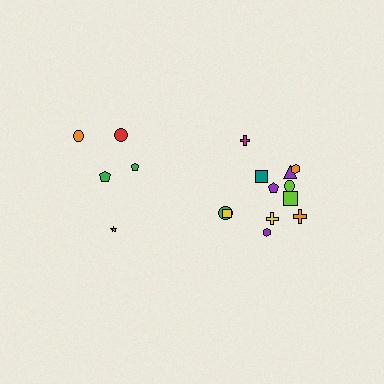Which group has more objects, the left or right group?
The right group.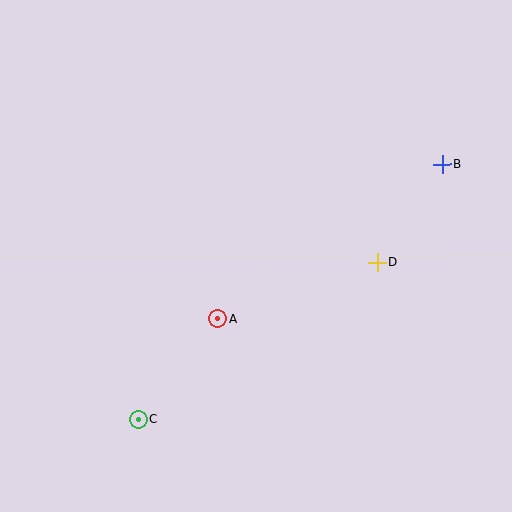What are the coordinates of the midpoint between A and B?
The midpoint between A and B is at (330, 242).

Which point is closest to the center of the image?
Point A at (218, 319) is closest to the center.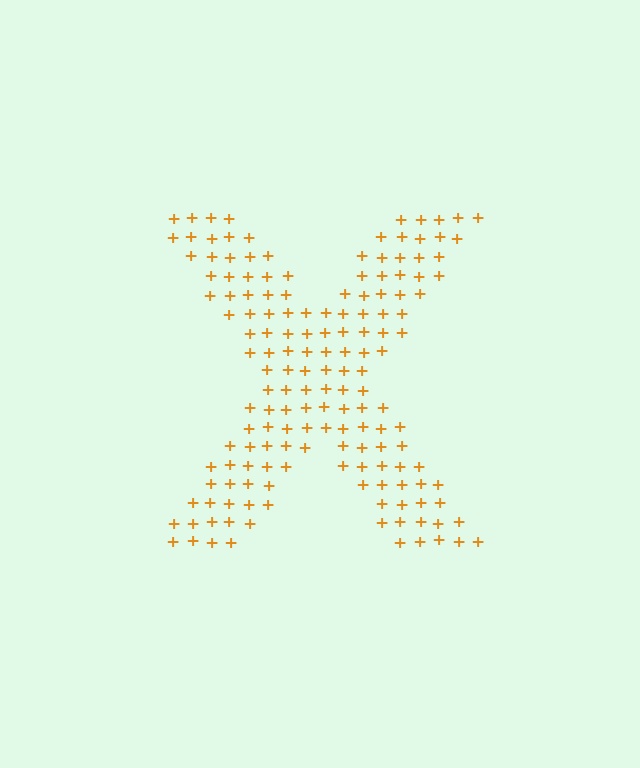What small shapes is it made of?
It is made of small plus signs.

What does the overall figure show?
The overall figure shows the letter X.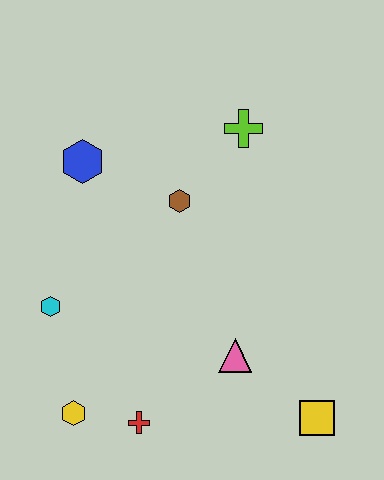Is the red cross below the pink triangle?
Yes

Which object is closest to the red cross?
The yellow hexagon is closest to the red cross.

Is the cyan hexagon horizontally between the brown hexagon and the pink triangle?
No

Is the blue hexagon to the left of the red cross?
Yes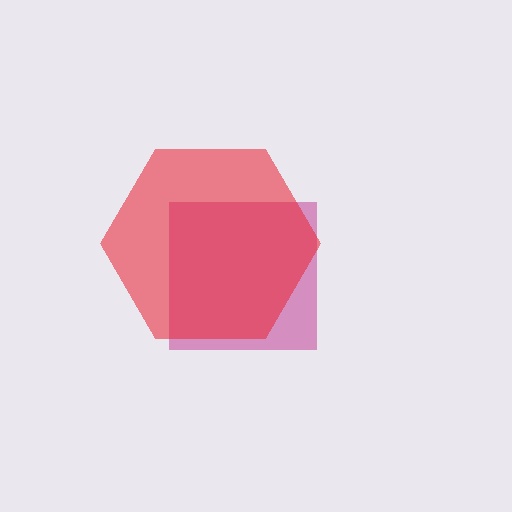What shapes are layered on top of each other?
The layered shapes are: a magenta square, a red hexagon.